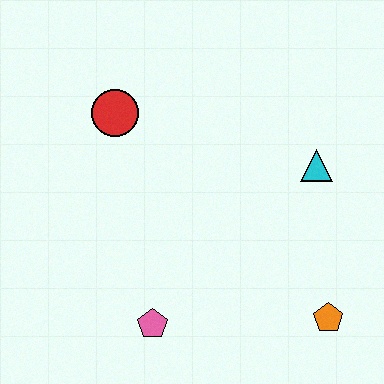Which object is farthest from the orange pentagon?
The red circle is farthest from the orange pentagon.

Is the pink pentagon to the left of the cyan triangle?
Yes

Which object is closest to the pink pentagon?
The orange pentagon is closest to the pink pentagon.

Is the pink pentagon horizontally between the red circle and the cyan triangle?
Yes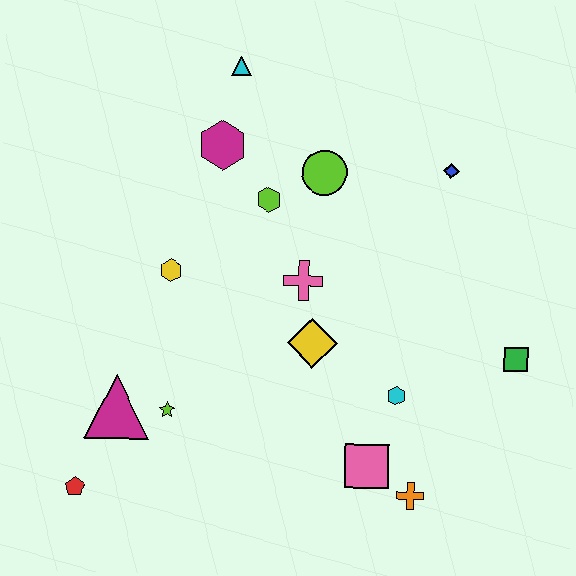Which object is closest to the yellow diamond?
The pink cross is closest to the yellow diamond.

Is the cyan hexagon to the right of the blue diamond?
No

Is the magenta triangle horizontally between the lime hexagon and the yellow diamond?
No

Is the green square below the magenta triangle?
No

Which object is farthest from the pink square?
The cyan triangle is farthest from the pink square.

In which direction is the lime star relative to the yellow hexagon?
The lime star is below the yellow hexagon.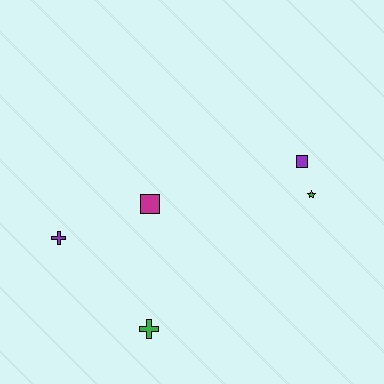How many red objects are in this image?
There are no red objects.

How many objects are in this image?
There are 5 objects.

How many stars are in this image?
There is 1 star.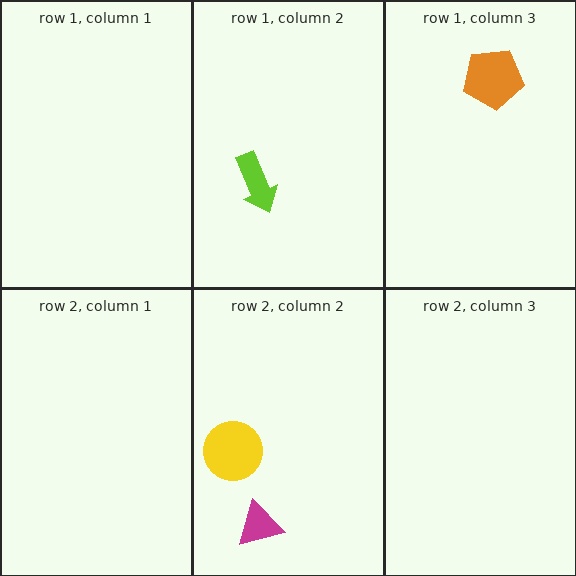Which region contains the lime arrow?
The row 1, column 2 region.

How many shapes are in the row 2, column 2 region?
2.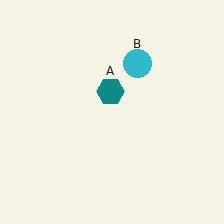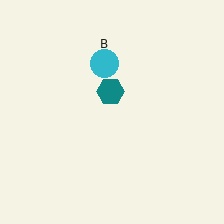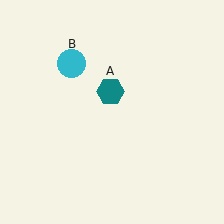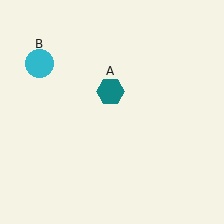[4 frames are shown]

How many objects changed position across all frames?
1 object changed position: cyan circle (object B).